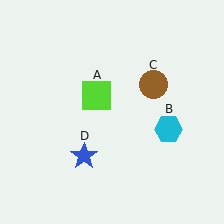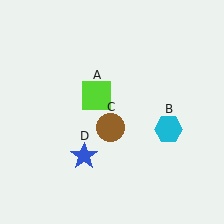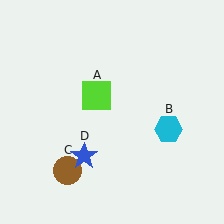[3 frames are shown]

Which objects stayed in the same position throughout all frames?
Lime square (object A) and cyan hexagon (object B) and blue star (object D) remained stationary.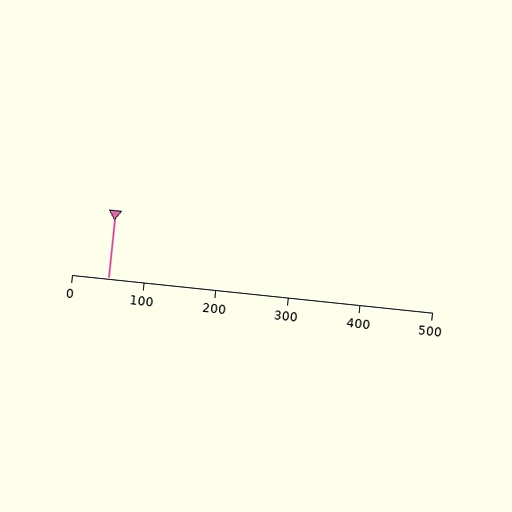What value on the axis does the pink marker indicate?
The marker indicates approximately 50.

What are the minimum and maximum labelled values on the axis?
The axis runs from 0 to 500.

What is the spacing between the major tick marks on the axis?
The major ticks are spaced 100 apart.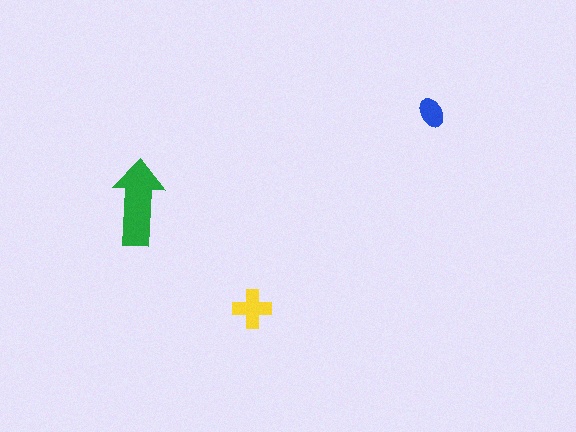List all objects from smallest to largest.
The blue ellipse, the yellow cross, the green arrow.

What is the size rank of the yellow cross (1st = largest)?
2nd.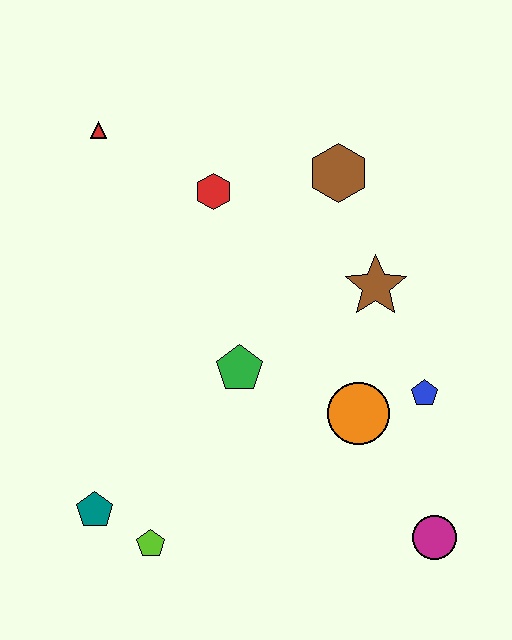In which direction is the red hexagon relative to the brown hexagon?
The red hexagon is to the left of the brown hexagon.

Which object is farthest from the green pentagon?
The red triangle is farthest from the green pentagon.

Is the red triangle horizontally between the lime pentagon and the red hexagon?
No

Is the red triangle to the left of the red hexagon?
Yes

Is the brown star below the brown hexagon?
Yes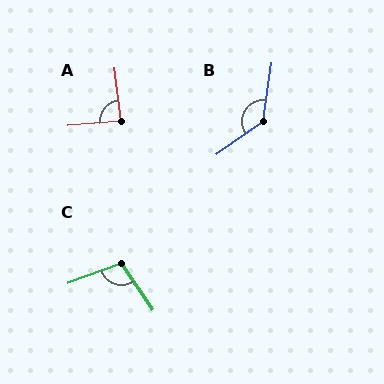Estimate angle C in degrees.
Approximately 104 degrees.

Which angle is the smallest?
A, at approximately 88 degrees.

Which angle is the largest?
B, at approximately 133 degrees.